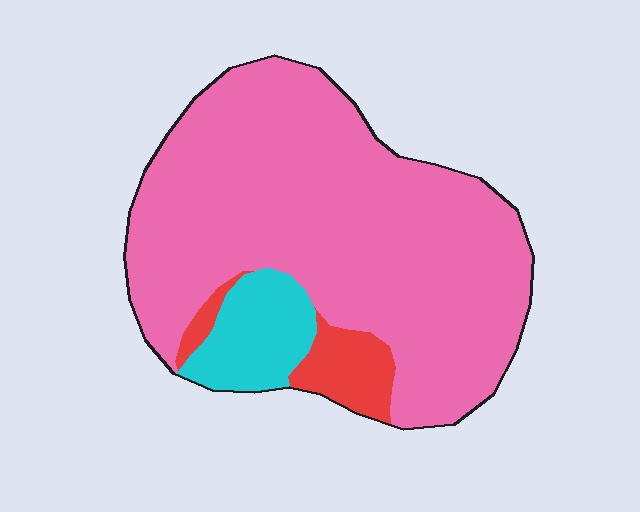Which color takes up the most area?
Pink, at roughly 80%.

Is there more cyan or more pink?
Pink.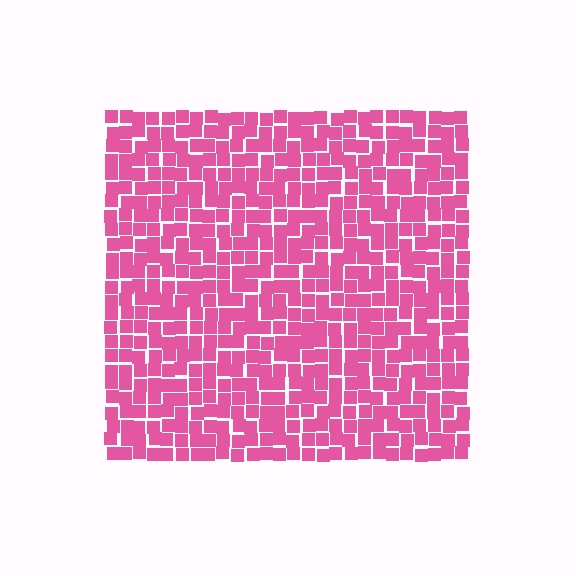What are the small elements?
The small elements are squares.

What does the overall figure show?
The overall figure shows a square.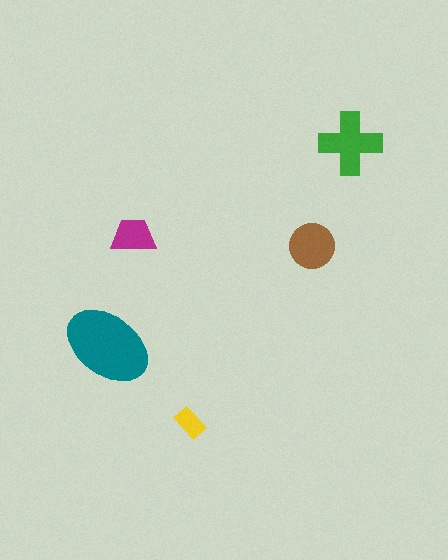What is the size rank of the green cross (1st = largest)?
2nd.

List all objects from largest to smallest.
The teal ellipse, the green cross, the brown circle, the magenta trapezoid, the yellow rectangle.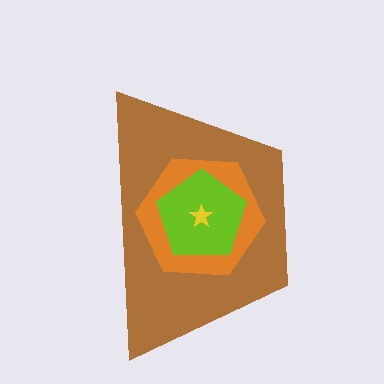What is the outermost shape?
The brown trapezoid.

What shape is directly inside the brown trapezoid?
The orange hexagon.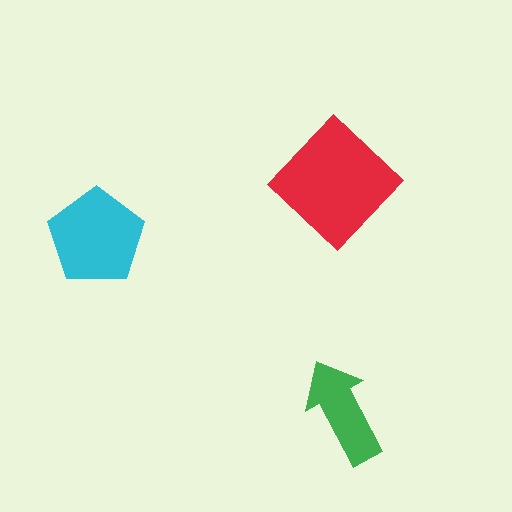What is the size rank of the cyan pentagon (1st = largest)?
2nd.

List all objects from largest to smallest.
The red diamond, the cyan pentagon, the green arrow.